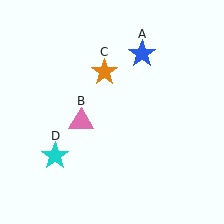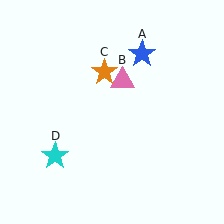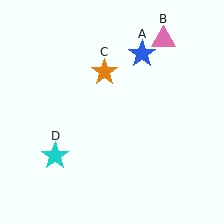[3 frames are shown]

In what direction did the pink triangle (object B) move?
The pink triangle (object B) moved up and to the right.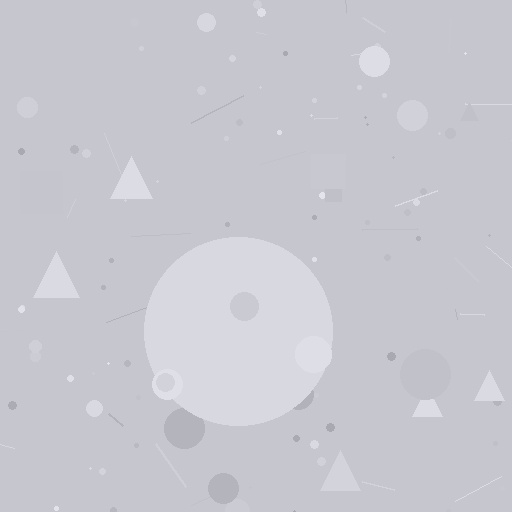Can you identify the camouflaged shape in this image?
The camouflaged shape is a circle.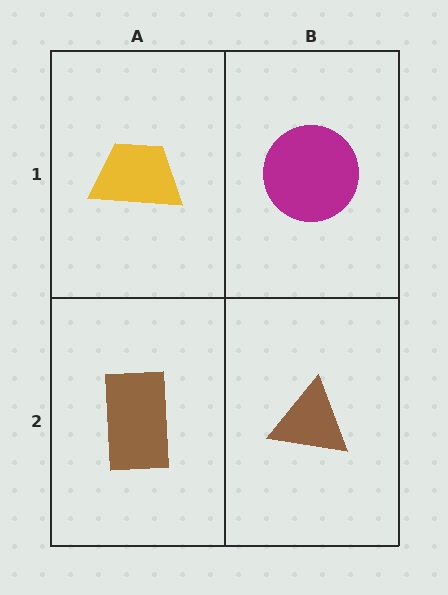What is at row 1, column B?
A magenta circle.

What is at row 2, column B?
A brown triangle.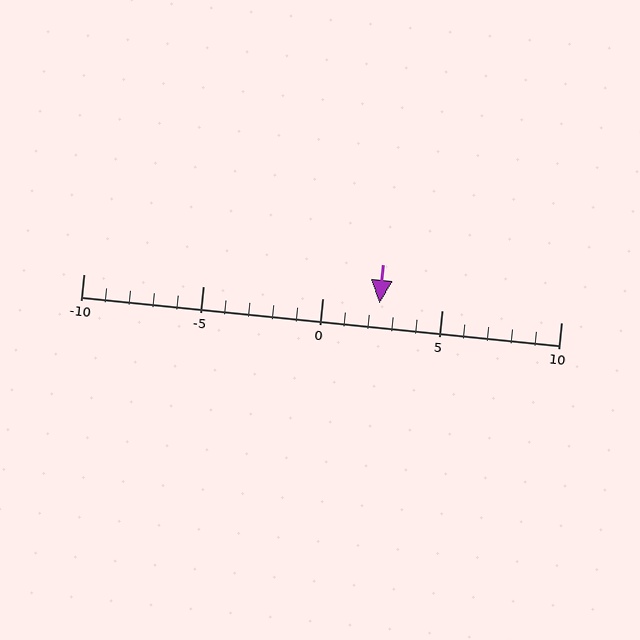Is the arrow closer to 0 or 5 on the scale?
The arrow is closer to 0.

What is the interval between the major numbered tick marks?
The major tick marks are spaced 5 units apart.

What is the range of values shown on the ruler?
The ruler shows values from -10 to 10.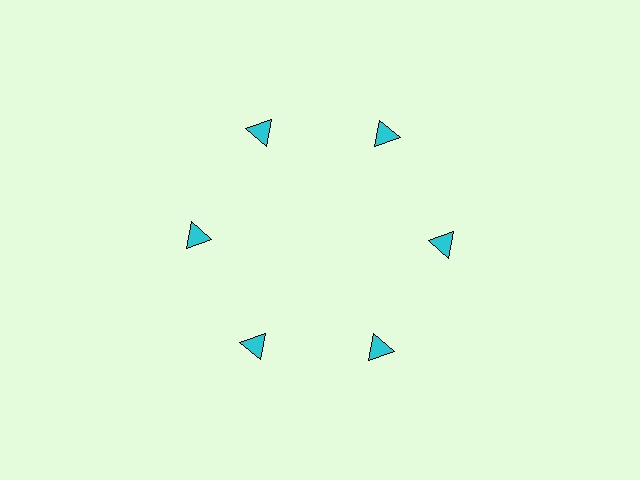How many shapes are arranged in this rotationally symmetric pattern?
There are 6 shapes, arranged in 6 groups of 1.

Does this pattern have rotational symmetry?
Yes, this pattern has 6-fold rotational symmetry. It looks the same after rotating 60 degrees around the center.